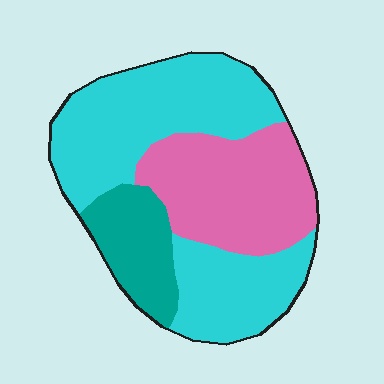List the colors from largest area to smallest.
From largest to smallest: cyan, pink, teal.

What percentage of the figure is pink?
Pink covers 31% of the figure.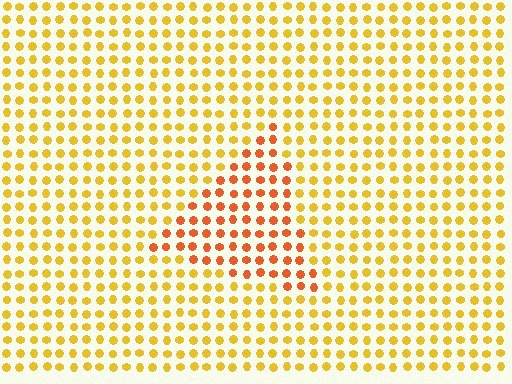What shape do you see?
I see a triangle.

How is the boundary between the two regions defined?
The boundary is defined purely by a slight shift in hue (about 32 degrees). Spacing, size, and orientation are identical on both sides.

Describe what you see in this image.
The image is filled with small yellow elements in a uniform arrangement. A triangle-shaped region is visible where the elements are tinted to a slightly different hue, forming a subtle color boundary.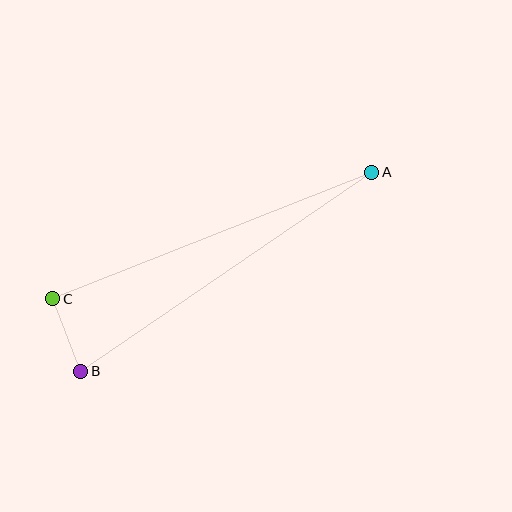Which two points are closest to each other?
Points B and C are closest to each other.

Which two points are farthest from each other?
Points A and B are farthest from each other.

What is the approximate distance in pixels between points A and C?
The distance between A and C is approximately 343 pixels.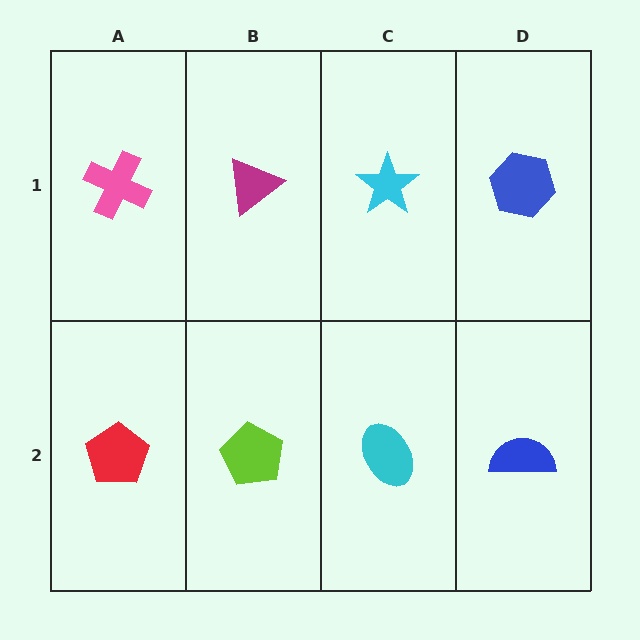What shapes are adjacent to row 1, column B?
A lime pentagon (row 2, column B), a pink cross (row 1, column A), a cyan star (row 1, column C).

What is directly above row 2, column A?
A pink cross.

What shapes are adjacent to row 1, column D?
A blue semicircle (row 2, column D), a cyan star (row 1, column C).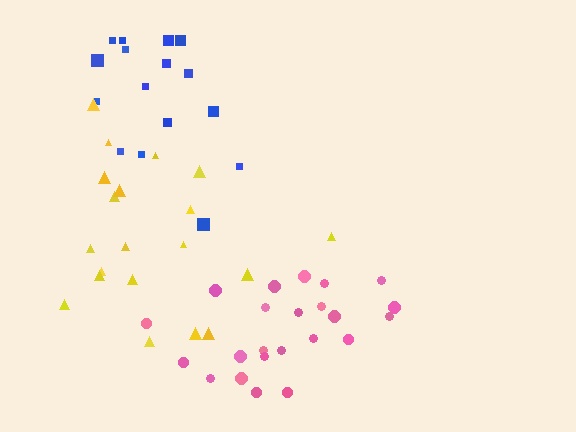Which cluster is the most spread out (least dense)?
Blue.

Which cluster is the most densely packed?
Pink.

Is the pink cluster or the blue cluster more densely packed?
Pink.